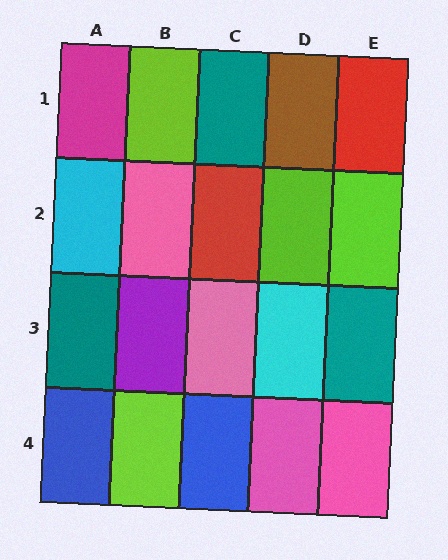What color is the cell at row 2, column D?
Lime.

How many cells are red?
2 cells are red.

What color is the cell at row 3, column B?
Purple.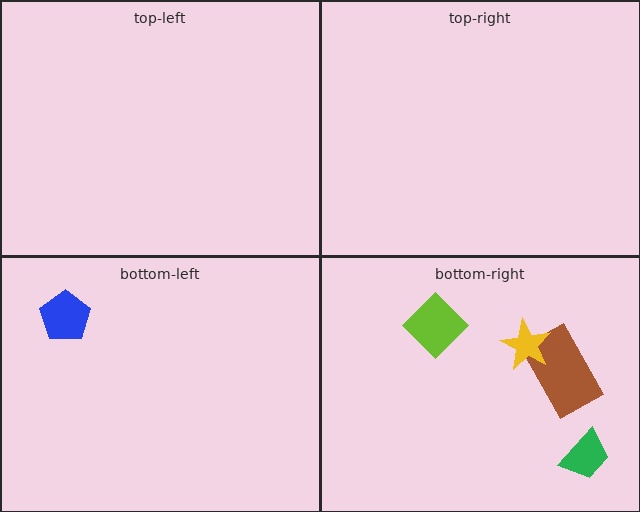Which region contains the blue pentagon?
The bottom-left region.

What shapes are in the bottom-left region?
The blue pentagon.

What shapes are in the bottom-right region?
The brown rectangle, the yellow star, the green trapezoid, the lime diamond.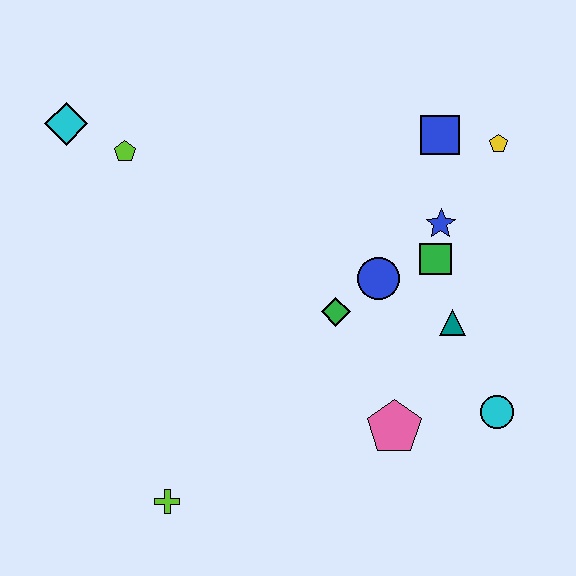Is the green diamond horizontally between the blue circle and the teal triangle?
No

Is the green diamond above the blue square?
No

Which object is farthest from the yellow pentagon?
The lime cross is farthest from the yellow pentagon.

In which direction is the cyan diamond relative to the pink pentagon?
The cyan diamond is to the left of the pink pentagon.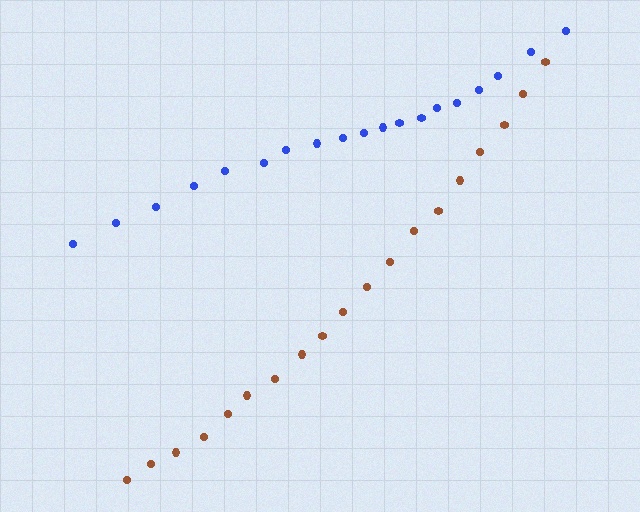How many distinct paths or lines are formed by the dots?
There are 2 distinct paths.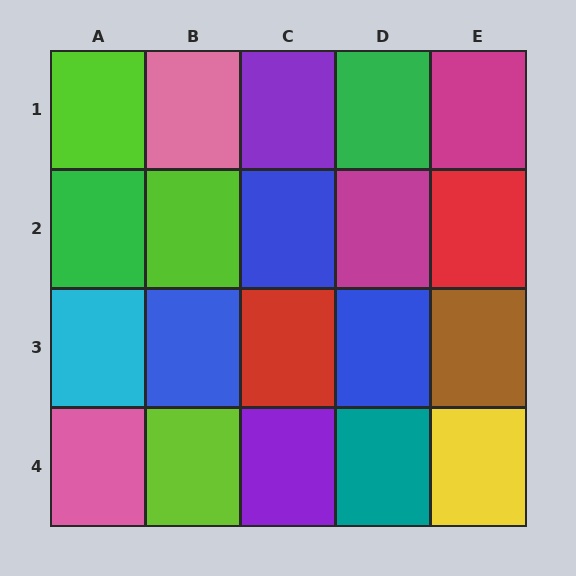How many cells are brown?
1 cell is brown.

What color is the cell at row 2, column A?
Green.